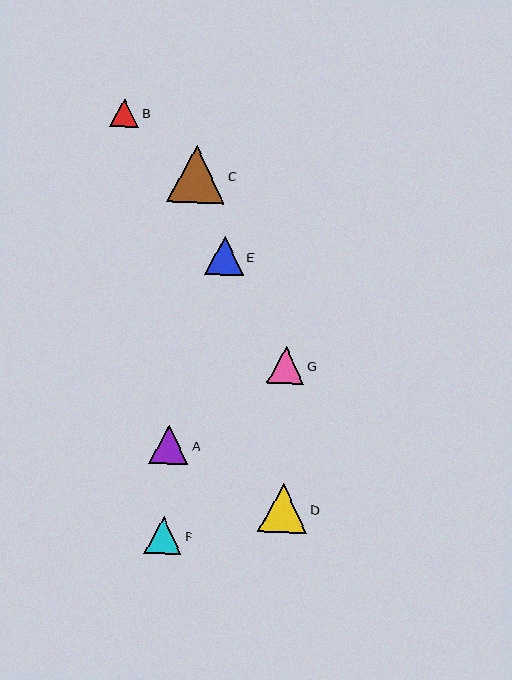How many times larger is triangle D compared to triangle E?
Triangle D is approximately 1.3 times the size of triangle E.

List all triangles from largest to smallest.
From largest to smallest: C, D, A, E, G, F, B.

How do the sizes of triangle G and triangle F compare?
Triangle G and triangle F are approximately the same size.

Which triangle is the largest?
Triangle C is the largest with a size of approximately 57 pixels.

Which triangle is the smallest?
Triangle B is the smallest with a size of approximately 29 pixels.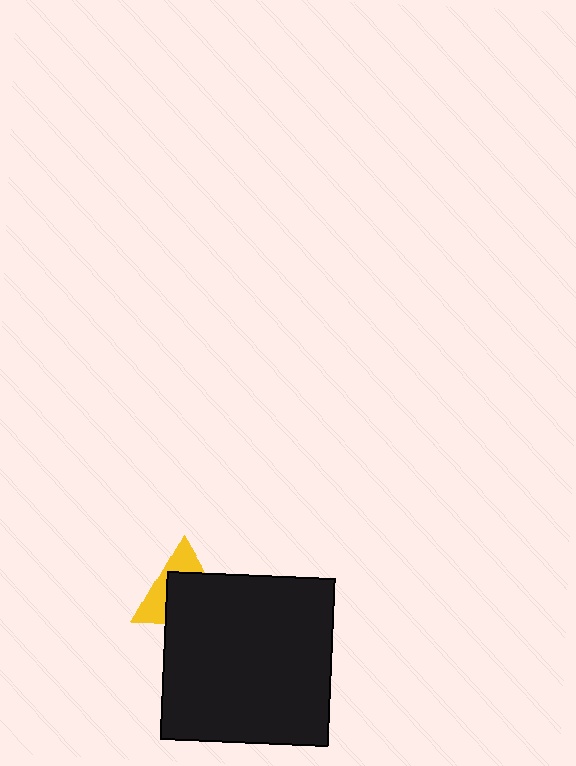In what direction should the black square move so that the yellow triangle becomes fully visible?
The black square should move down. That is the shortest direction to clear the overlap and leave the yellow triangle fully visible.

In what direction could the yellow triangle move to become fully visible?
The yellow triangle could move up. That would shift it out from behind the black square entirely.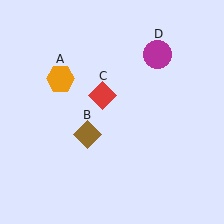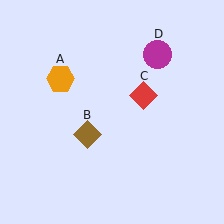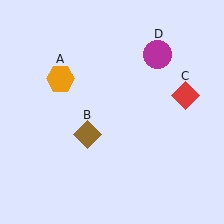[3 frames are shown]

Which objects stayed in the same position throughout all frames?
Orange hexagon (object A) and brown diamond (object B) and magenta circle (object D) remained stationary.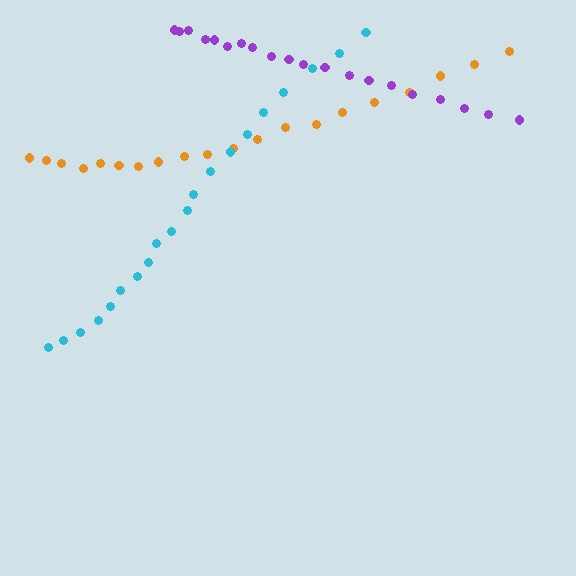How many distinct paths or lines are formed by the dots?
There are 3 distinct paths.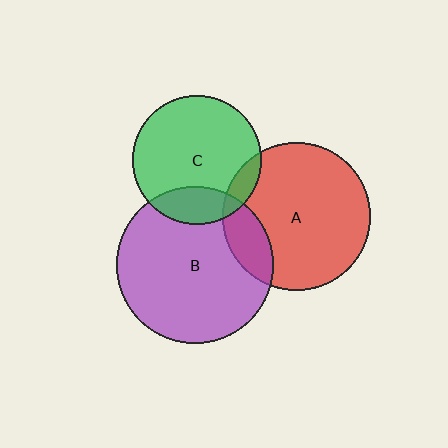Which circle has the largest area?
Circle B (purple).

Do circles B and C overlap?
Yes.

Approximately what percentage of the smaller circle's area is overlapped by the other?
Approximately 20%.